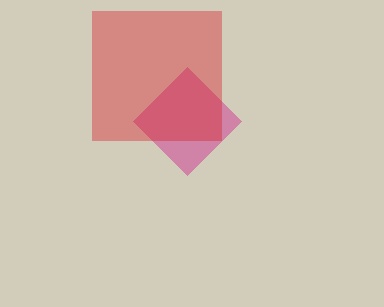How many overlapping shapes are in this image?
There are 2 overlapping shapes in the image.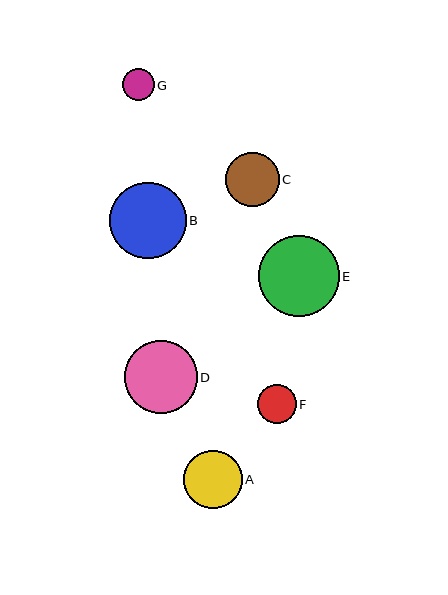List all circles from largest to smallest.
From largest to smallest: E, B, D, A, C, F, G.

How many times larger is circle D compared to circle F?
Circle D is approximately 1.9 times the size of circle F.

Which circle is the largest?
Circle E is the largest with a size of approximately 81 pixels.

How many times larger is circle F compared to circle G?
Circle F is approximately 1.2 times the size of circle G.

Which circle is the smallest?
Circle G is the smallest with a size of approximately 32 pixels.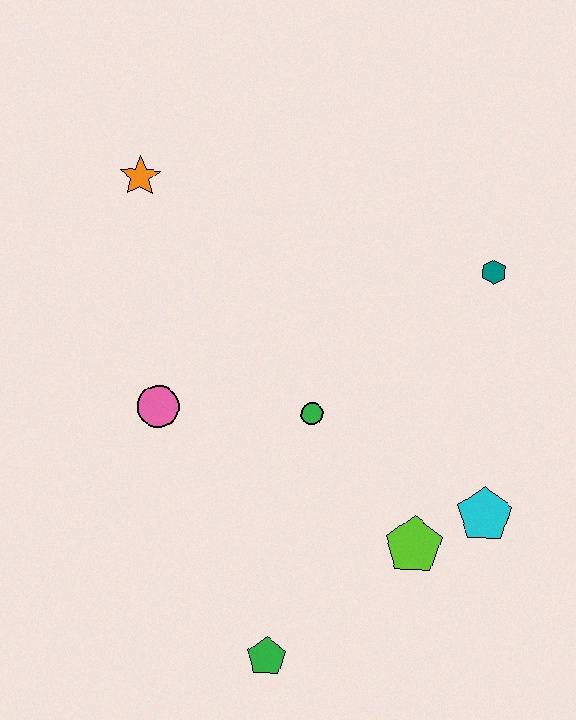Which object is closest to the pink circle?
The green circle is closest to the pink circle.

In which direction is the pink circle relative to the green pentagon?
The pink circle is above the green pentagon.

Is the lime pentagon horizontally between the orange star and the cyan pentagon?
Yes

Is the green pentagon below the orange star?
Yes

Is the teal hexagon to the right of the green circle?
Yes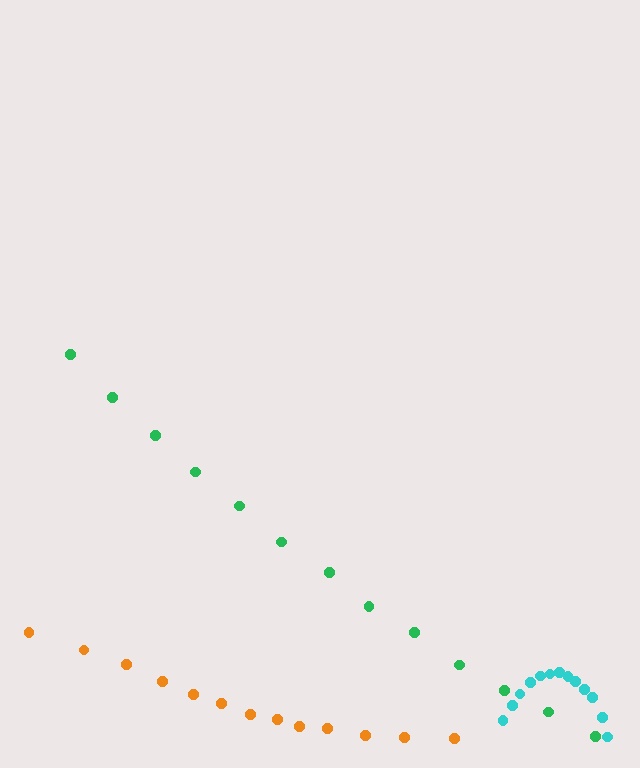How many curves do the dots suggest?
There are 3 distinct paths.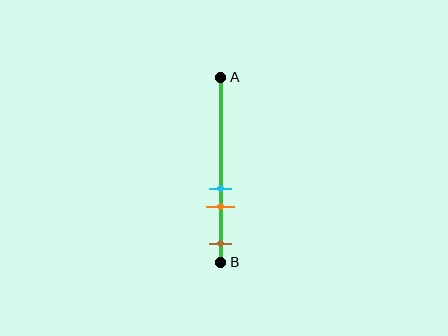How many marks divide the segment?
There are 3 marks dividing the segment.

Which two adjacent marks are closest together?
The cyan and orange marks are the closest adjacent pair.